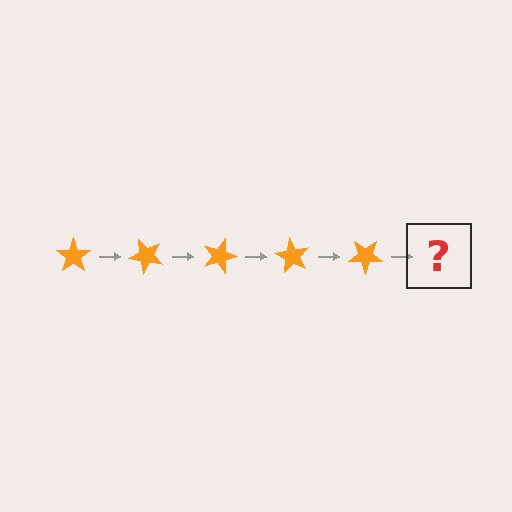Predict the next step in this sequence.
The next step is an orange star rotated 225 degrees.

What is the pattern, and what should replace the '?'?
The pattern is that the star rotates 45 degrees each step. The '?' should be an orange star rotated 225 degrees.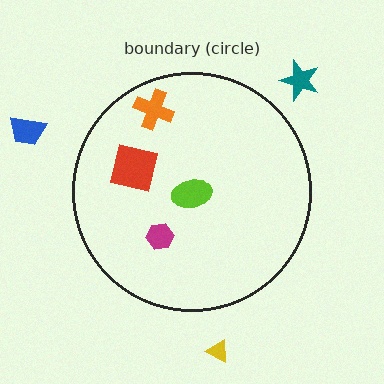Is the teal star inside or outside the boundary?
Outside.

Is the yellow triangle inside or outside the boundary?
Outside.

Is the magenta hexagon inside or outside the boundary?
Inside.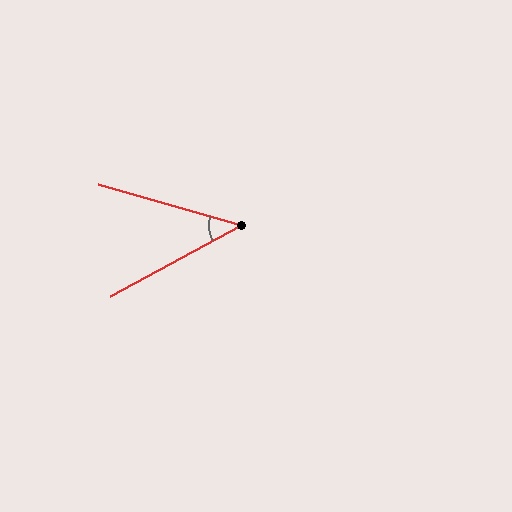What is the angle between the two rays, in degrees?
Approximately 44 degrees.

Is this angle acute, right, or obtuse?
It is acute.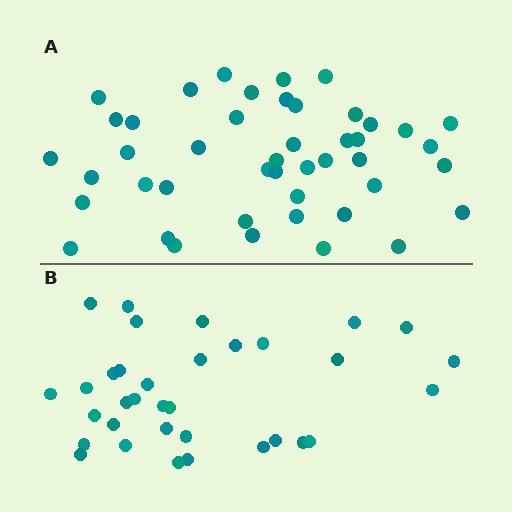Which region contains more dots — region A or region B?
Region A (the top region) has more dots.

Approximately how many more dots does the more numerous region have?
Region A has roughly 12 or so more dots than region B.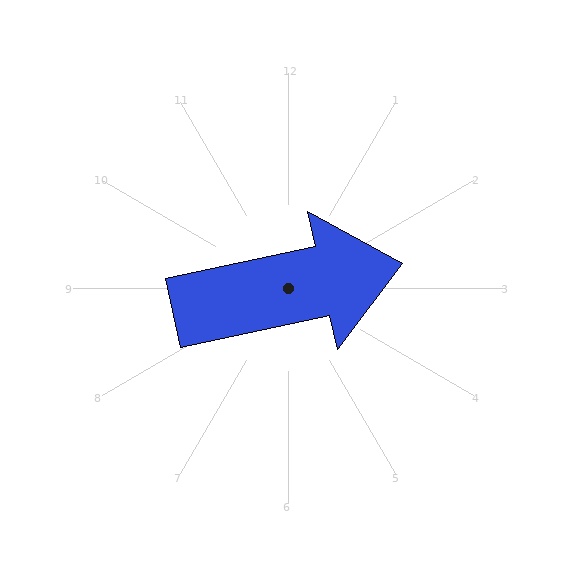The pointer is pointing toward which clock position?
Roughly 3 o'clock.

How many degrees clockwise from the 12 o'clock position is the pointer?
Approximately 78 degrees.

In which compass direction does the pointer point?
East.